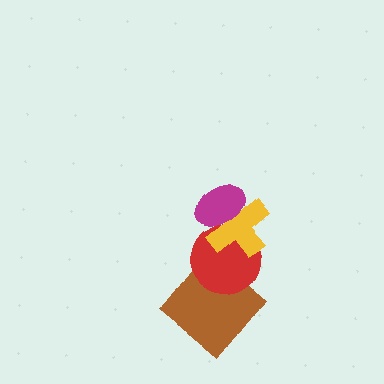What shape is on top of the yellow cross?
The magenta ellipse is on top of the yellow cross.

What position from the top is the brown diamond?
The brown diamond is 4th from the top.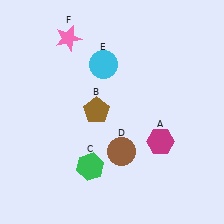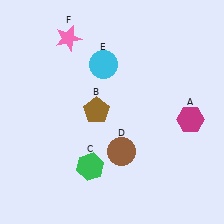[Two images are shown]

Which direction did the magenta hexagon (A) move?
The magenta hexagon (A) moved right.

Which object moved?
The magenta hexagon (A) moved right.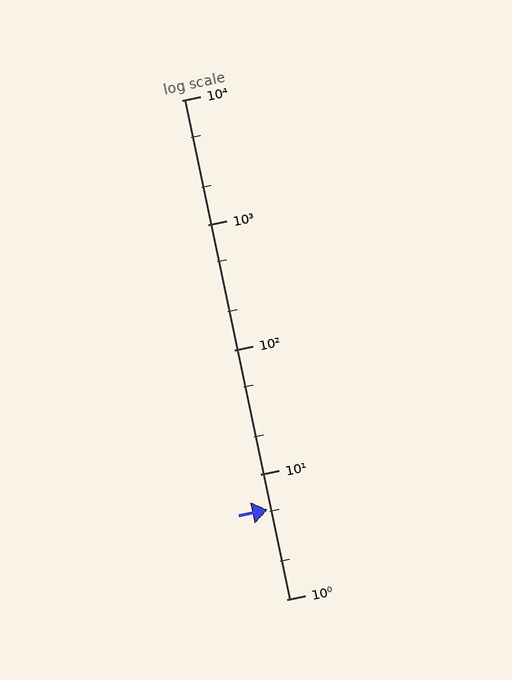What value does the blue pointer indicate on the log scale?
The pointer indicates approximately 5.2.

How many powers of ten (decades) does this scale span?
The scale spans 4 decades, from 1 to 10000.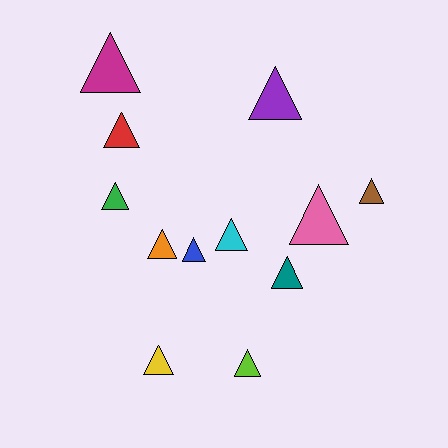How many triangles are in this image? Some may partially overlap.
There are 12 triangles.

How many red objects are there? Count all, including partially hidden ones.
There is 1 red object.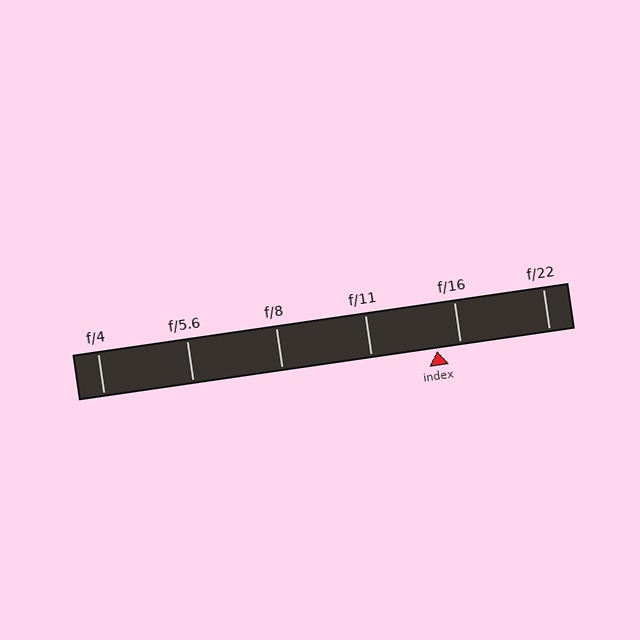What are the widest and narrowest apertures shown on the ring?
The widest aperture shown is f/4 and the narrowest is f/22.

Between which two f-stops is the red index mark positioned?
The index mark is between f/11 and f/16.